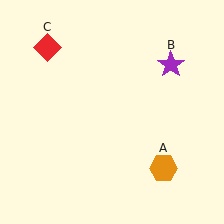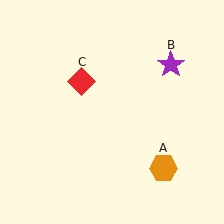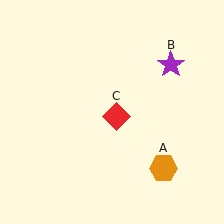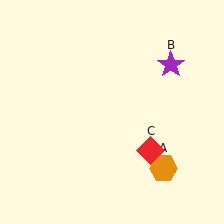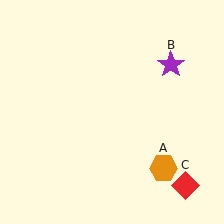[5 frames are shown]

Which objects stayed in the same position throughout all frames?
Orange hexagon (object A) and purple star (object B) remained stationary.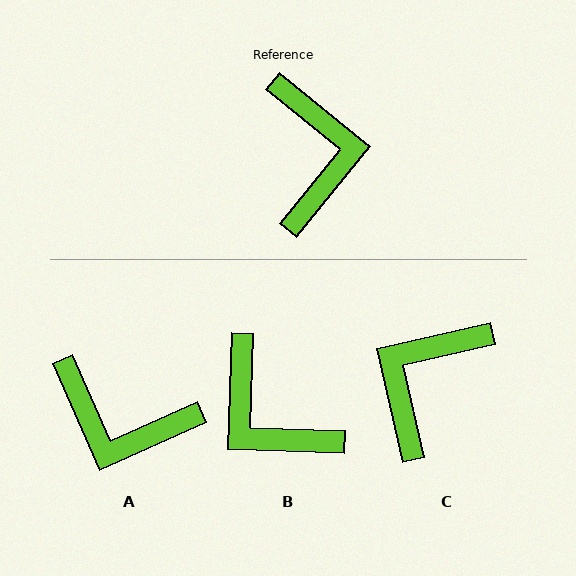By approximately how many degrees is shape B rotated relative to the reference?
Approximately 143 degrees clockwise.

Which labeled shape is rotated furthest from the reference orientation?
B, about 143 degrees away.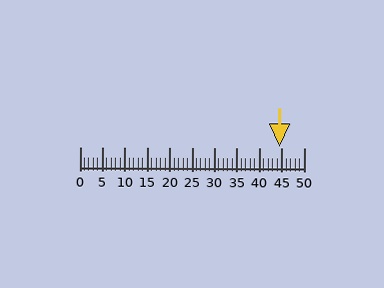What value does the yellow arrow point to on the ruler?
The yellow arrow points to approximately 45.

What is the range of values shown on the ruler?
The ruler shows values from 0 to 50.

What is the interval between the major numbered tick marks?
The major tick marks are spaced 5 units apart.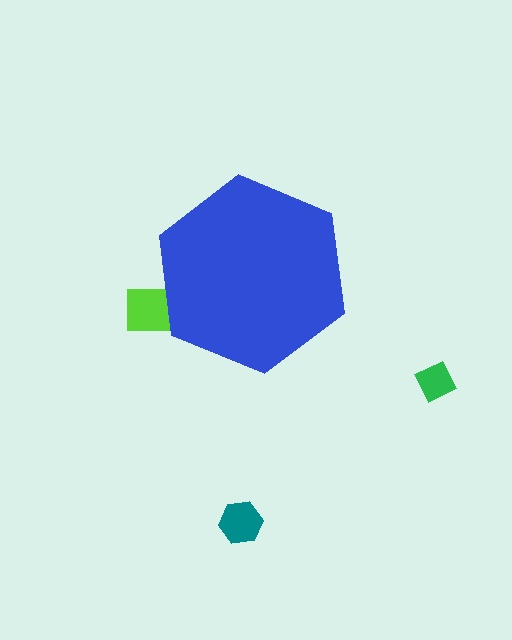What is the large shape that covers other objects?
A blue hexagon.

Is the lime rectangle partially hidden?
Yes, the lime rectangle is partially hidden behind the blue hexagon.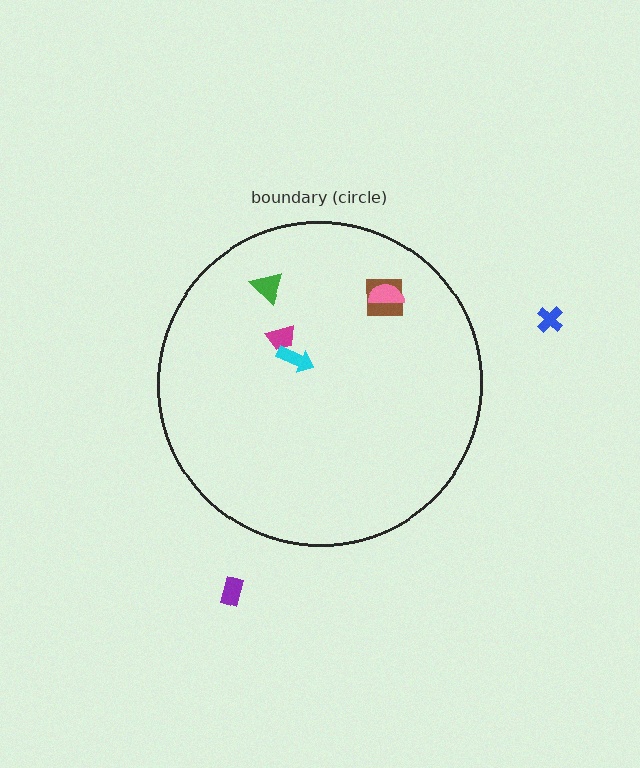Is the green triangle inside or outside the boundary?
Inside.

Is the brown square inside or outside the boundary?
Inside.